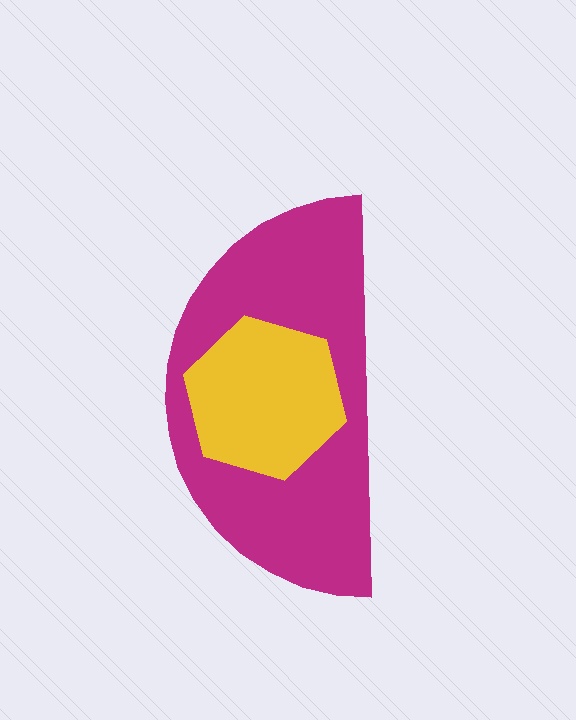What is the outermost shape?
The magenta semicircle.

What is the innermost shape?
The yellow hexagon.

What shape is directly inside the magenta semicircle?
The yellow hexagon.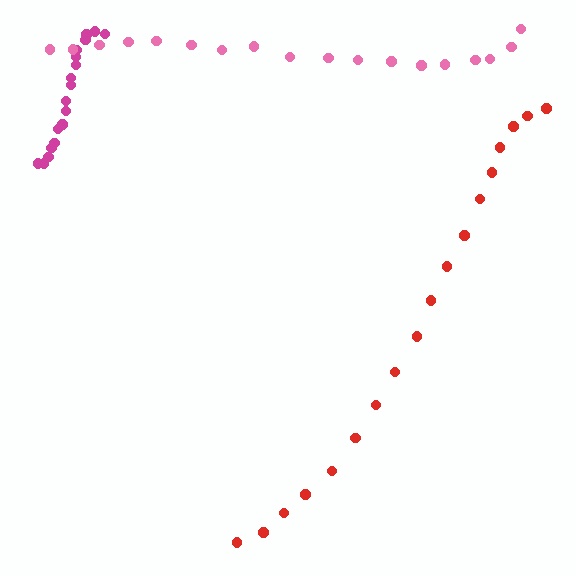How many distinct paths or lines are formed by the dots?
There are 3 distinct paths.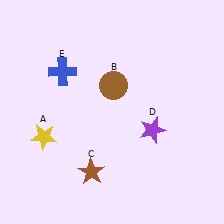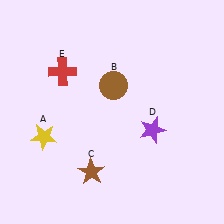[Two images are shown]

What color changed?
The cross (E) changed from blue in Image 1 to red in Image 2.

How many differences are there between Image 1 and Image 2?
There is 1 difference between the two images.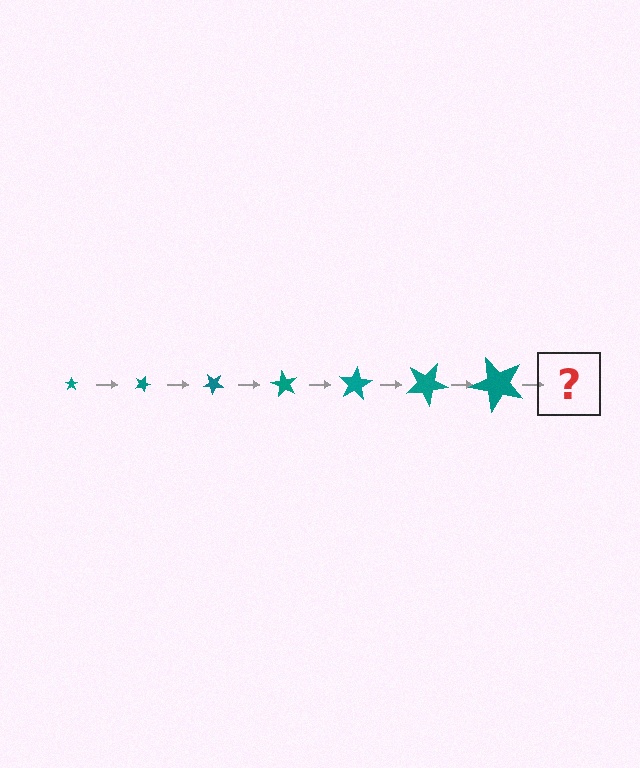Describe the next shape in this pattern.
It should be a star, larger than the previous one and rotated 140 degrees from the start.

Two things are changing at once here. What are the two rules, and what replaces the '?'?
The two rules are that the star grows larger each step and it rotates 20 degrees each step. The '?' should be a star, larger than the previous one and rotated 140 degrees from the start.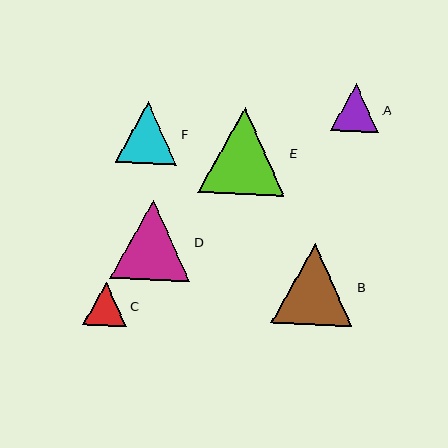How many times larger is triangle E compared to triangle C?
Triangle E is approximately 2.0 times the size of triangle C.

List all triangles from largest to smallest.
From largest to smallest: E, B, D, F, A, C.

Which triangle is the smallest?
Triangle C is the smallest with a size of approximately 43 pixels.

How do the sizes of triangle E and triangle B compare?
Triangle E and triangle B are approximately the same size.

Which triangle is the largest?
Triangle E is the largest with a size of approximately 87 pixels.